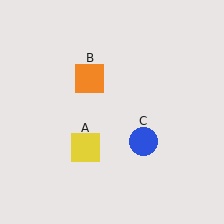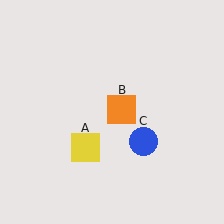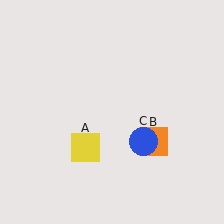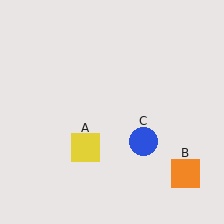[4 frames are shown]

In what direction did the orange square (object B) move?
The orange square (object B) moved down and to the right.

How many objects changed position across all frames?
1 object changed position: orange square (object B).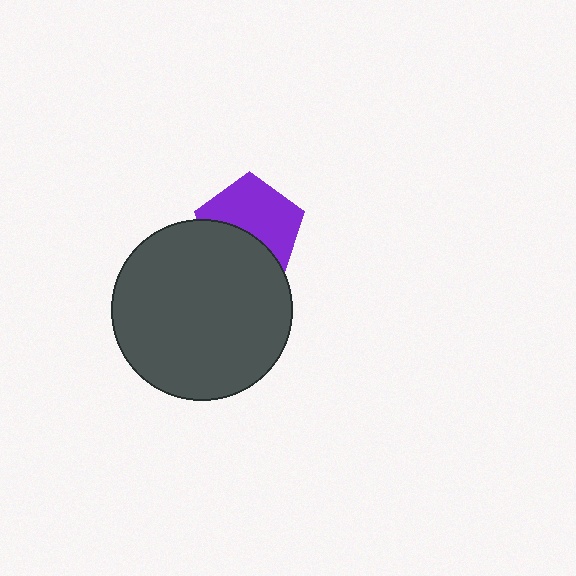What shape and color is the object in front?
The object in front is a dark gray circle.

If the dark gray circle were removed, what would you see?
You would see the complete purple pentagon.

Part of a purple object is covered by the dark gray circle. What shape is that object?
It is a pentagon.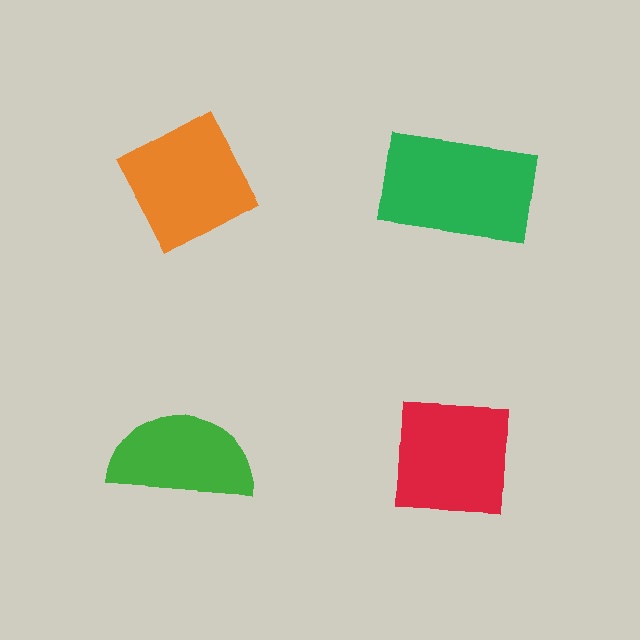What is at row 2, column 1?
A green semicircle.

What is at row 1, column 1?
An orange diamond.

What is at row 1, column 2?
A green rectangle.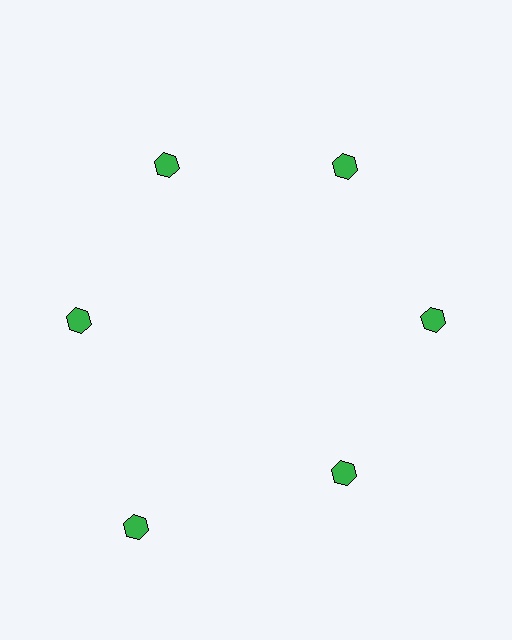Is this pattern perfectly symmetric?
No. The 6 green hexagons are arranged in a ring, but one element near the 7 o'clock position is pushed outward from the center, breaking the 6-fold rotational symmetry.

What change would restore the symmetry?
The symmetry would be restored by moving it inward, back onto the ring so that all 6 hexagons sit at equal angles and equal distance from the center.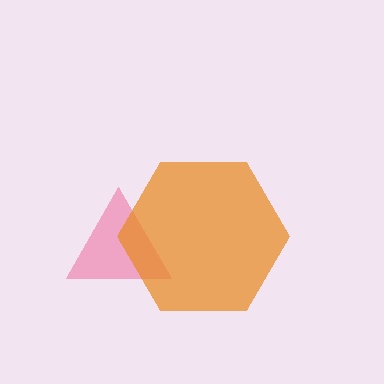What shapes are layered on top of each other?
The layered shapes are: a pink triangle, an orange hexagon.